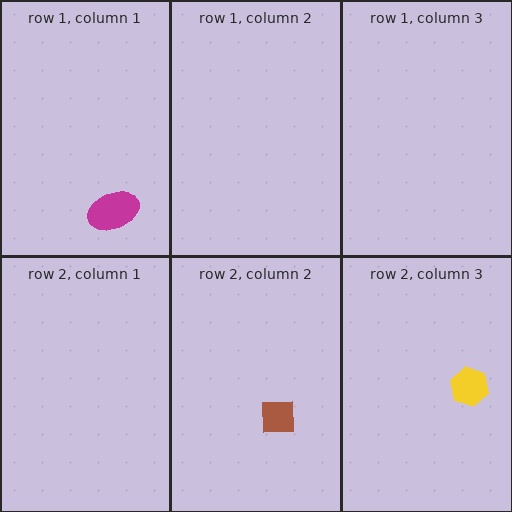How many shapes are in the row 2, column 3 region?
1.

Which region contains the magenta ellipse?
The row 1, column 1 region.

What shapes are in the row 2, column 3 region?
The yellow hexagon.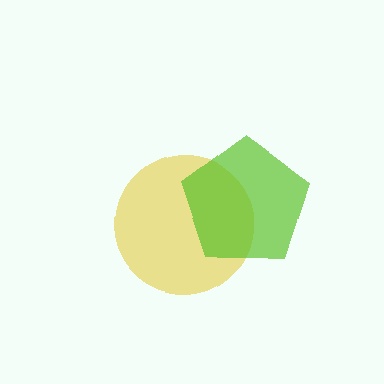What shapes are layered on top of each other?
The layered shapes are: a yellow circle, a lime pentagon.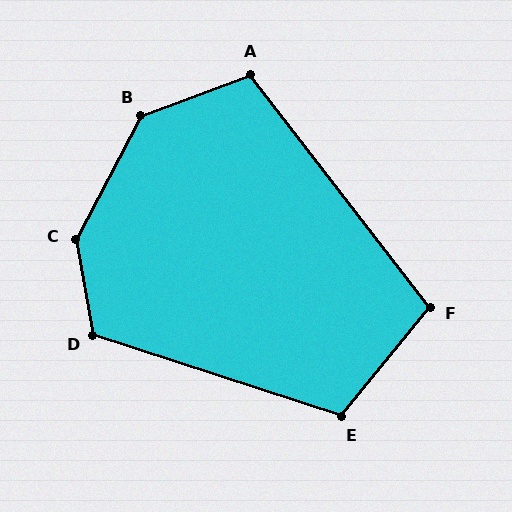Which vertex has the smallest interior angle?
F, at approximately 103 degrees.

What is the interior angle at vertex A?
Approximately 107 degrees (obtuse).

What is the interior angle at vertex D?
Approximately 118 degrees (obtuse).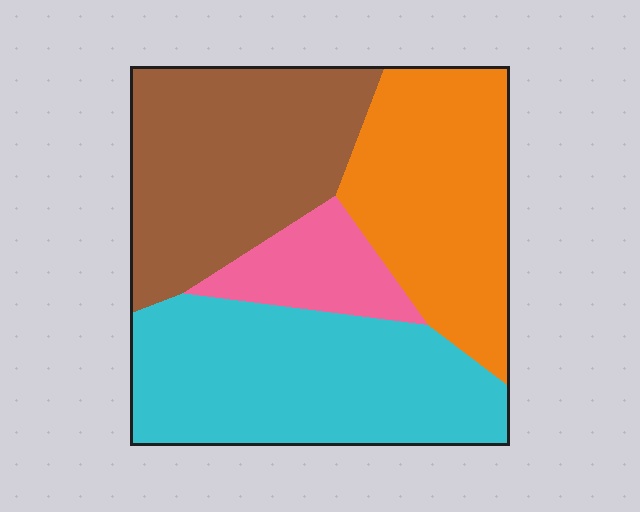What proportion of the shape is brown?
Brown takes up between a quarter and a half of the shape.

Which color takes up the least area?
Pink, at roughly 10%.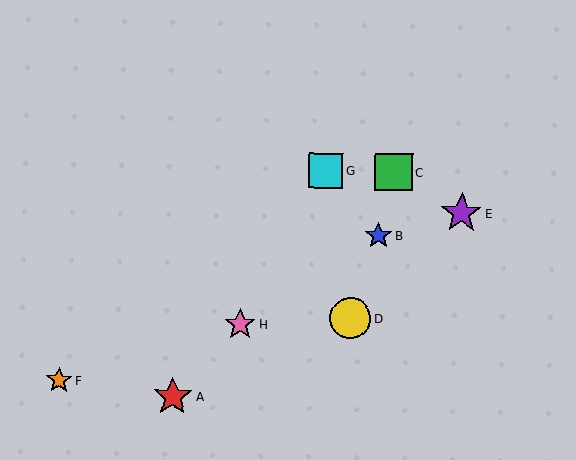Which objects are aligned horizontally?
Objects C, G are aligned horizontally.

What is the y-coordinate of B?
Object B is at y≈235.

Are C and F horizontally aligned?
No, C is at y≈172 and F is at y≈380.